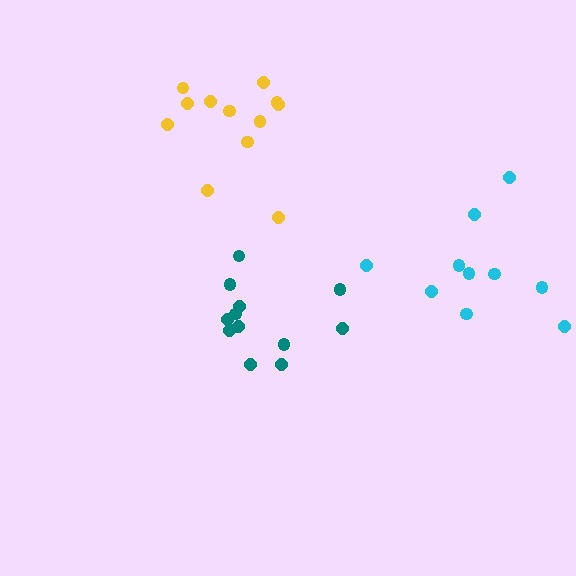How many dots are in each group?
Group 1: 12 dots, Group 2: 12 dots, Group 3: 10 dots (34 total).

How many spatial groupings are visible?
There are 3 spatial groupings.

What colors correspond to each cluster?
The clusters are colored: yellow, teal, cyan.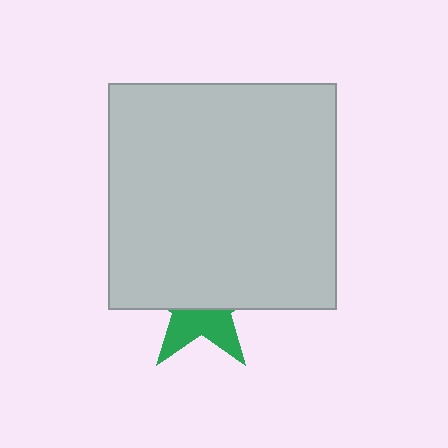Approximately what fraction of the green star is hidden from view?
Roughly 59% of the green star is hidden behind the light gray rectangle.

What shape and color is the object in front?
The object in front is a light gray rectangle.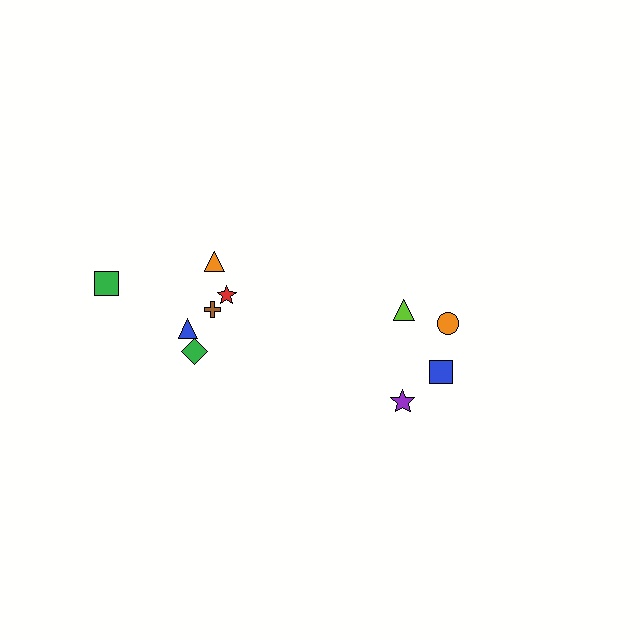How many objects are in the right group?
There are 4 objects.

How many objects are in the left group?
There are 6 objects.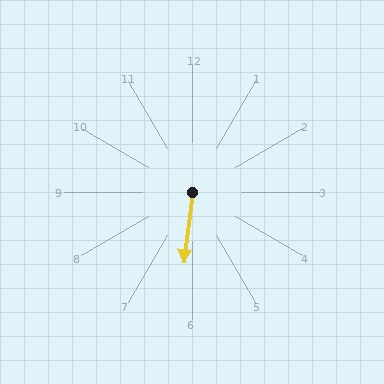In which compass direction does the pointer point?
South.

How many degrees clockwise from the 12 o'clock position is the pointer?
Approximately 187 degrees.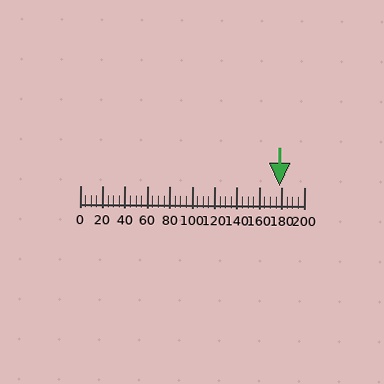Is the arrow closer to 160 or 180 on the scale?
The arrow is closer to 180.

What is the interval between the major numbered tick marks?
The major tick marks are spaced 20 units apart.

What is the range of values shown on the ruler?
The ruler shows values from 0 to 200.